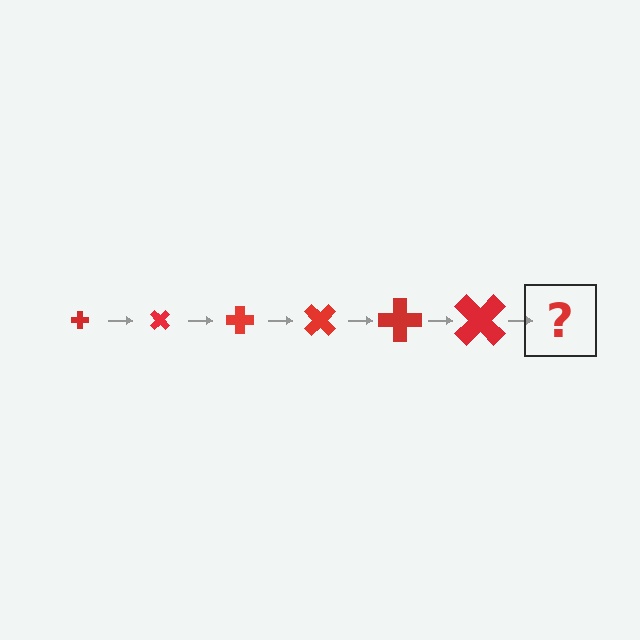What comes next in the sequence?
The next element should be a cross, larger than the previous one and rotated 270 degrees from the start.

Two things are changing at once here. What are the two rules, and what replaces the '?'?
The two rules are that the cross grows larger each step and it rotates 45 degrees each step. The '?' should be a cross, larger than the previous one and rotated 270 degrees from the start.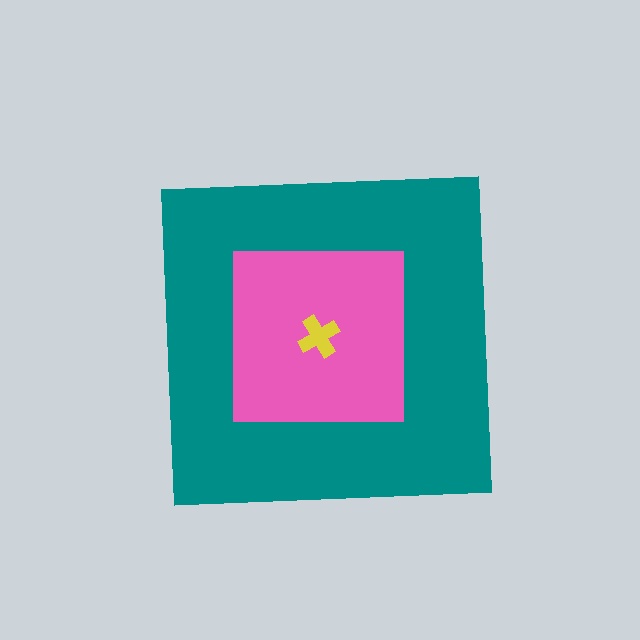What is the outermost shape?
The teal square.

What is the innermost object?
The yellow cross.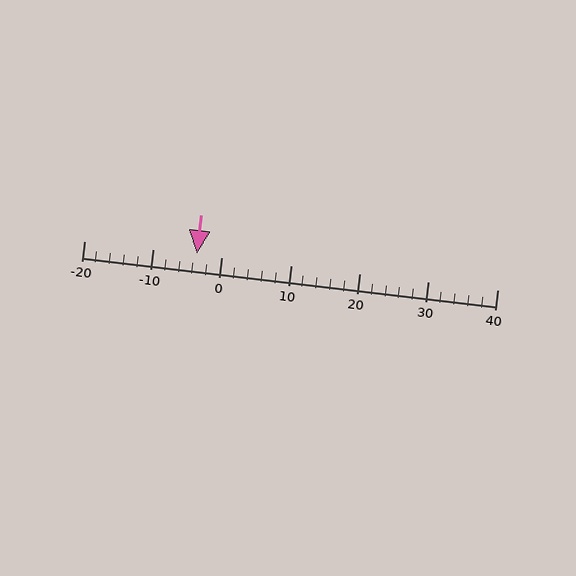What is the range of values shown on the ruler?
The ruler shows values from -20 to 40.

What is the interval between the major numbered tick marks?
The major tick marks are spaced 10 units apart.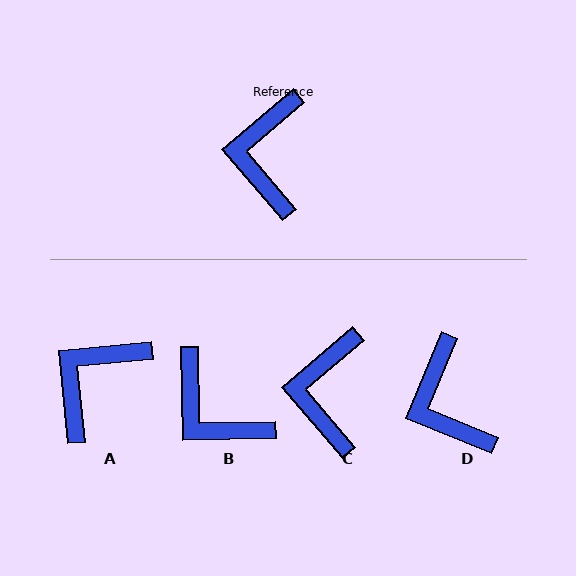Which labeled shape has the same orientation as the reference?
C.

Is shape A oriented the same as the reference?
No, it is off by about 35 degrees.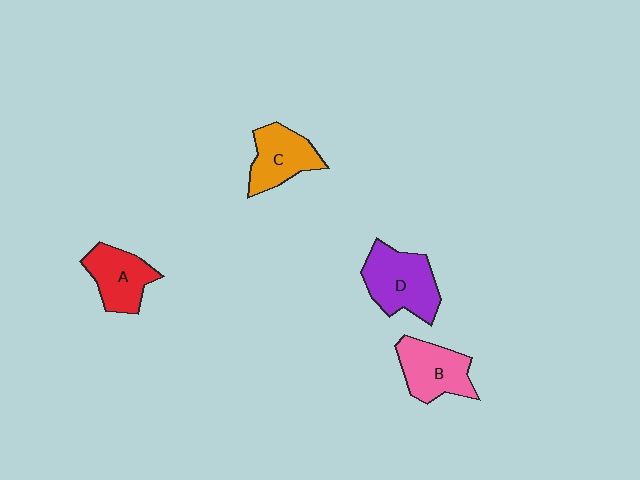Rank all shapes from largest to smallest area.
From largest to smallest: D (purple), B (pink), A (red), C (orange).